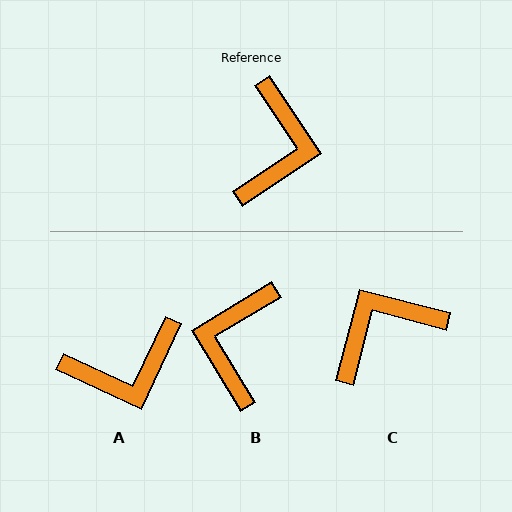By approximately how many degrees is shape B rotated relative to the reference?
Approximately 178 degrees counter-clockwise.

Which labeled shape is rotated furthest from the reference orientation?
B, about 178 degrees away.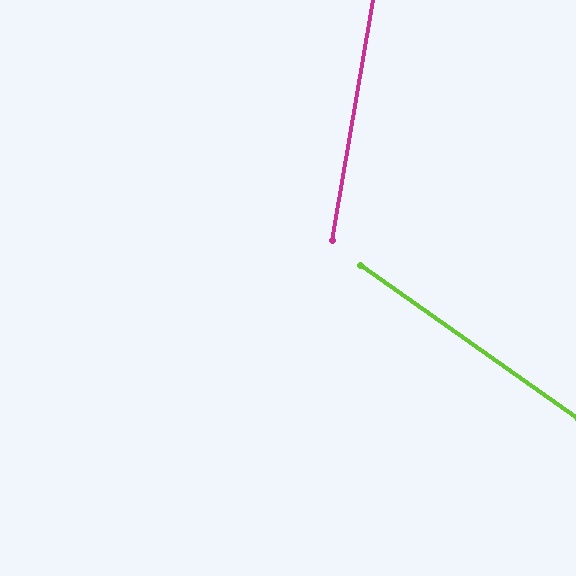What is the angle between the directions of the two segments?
Approximately 64 degrees.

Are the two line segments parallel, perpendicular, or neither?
Neither parallel nor perpendicular — they differ by about 64°.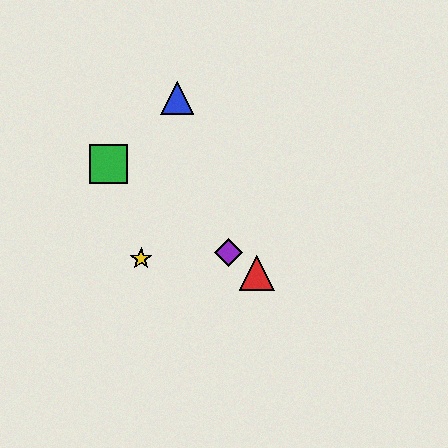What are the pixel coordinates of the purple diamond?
The purple diamond is at (228, 252).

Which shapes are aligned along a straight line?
The red triangle, the green square, the purple diamond are aligned along a straight line.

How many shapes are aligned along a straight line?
3 shapes (the red triangle, the green square, the purple diamond) are aligned along a straight line.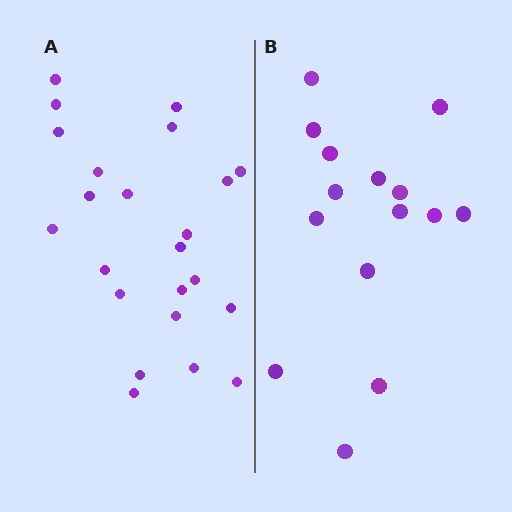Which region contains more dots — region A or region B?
Region A (the left region) has more dots.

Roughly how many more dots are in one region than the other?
Region A has roughly 8 or so more dots than region B.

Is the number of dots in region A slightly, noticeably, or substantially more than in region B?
Region A has substantially more. The ratio is roughly 1.5 to 1.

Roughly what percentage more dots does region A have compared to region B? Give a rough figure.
About 55% more.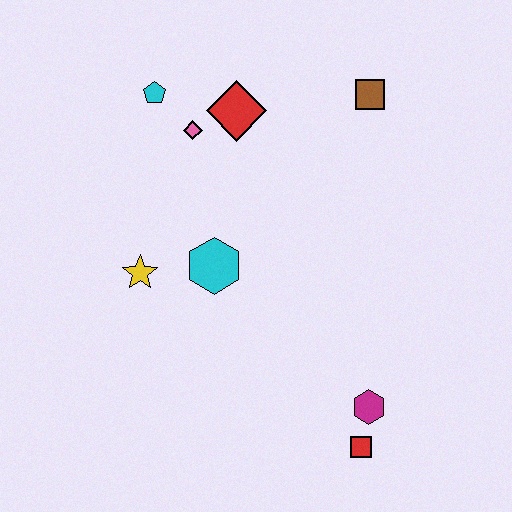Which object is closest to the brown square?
The red diamond is closest to the brown square.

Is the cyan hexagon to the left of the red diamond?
Yes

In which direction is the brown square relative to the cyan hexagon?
The brown square is above the cyan hexagon.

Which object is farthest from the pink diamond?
The red square is farthest from the pink diamond.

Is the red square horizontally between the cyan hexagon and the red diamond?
No